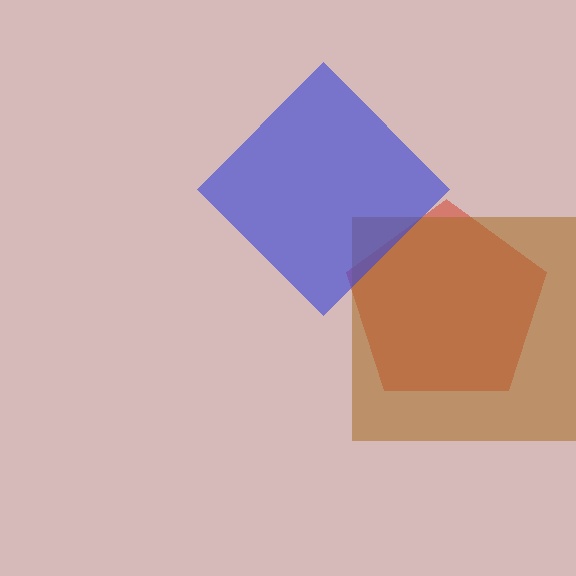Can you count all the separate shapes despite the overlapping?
Yes, there are 3 separate shapes.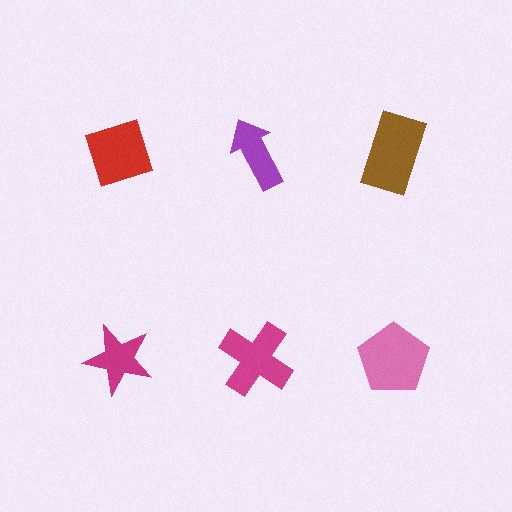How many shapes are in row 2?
3 shapes.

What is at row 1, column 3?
A brown rectangle.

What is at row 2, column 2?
A magenta cross.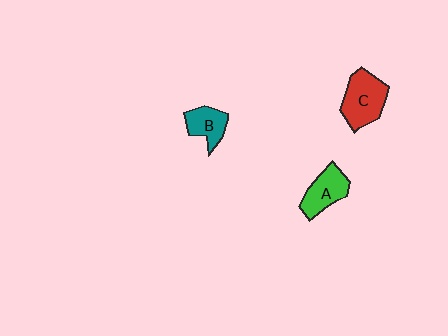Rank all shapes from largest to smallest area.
From largest to smallest: C (red), A (green), B (teal).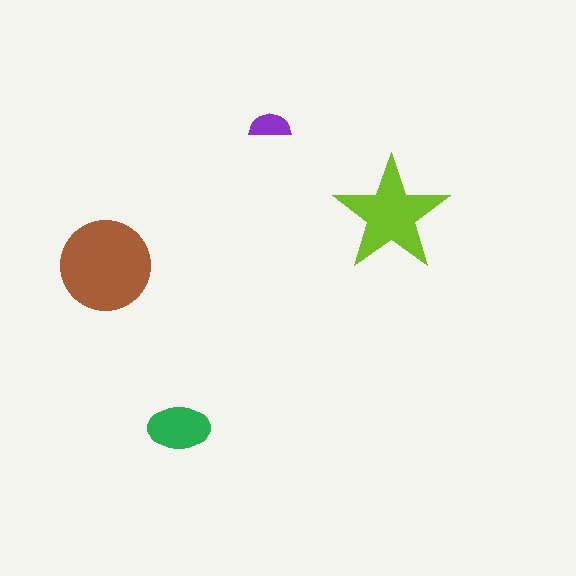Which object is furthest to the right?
The lime star is rightmost.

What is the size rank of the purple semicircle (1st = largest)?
4th.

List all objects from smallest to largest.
The purple semicircle, the green ellipse, the lime star, the brown circle.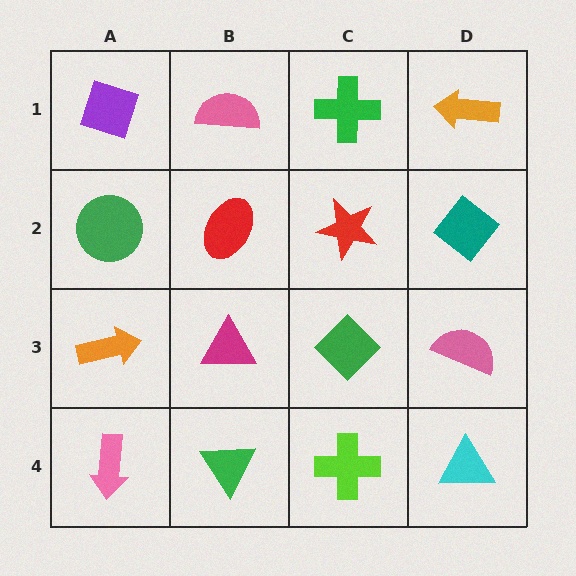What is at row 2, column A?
A green circle.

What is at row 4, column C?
A lime cross.